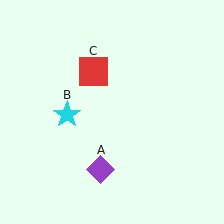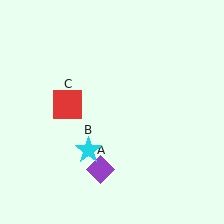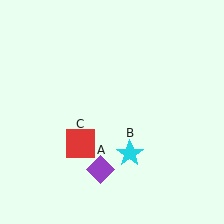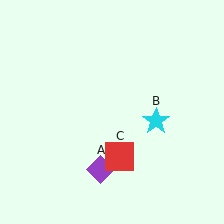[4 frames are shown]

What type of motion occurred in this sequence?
The cyan star (object B), red square (object C) rotated counterclockwise around the center of the scene.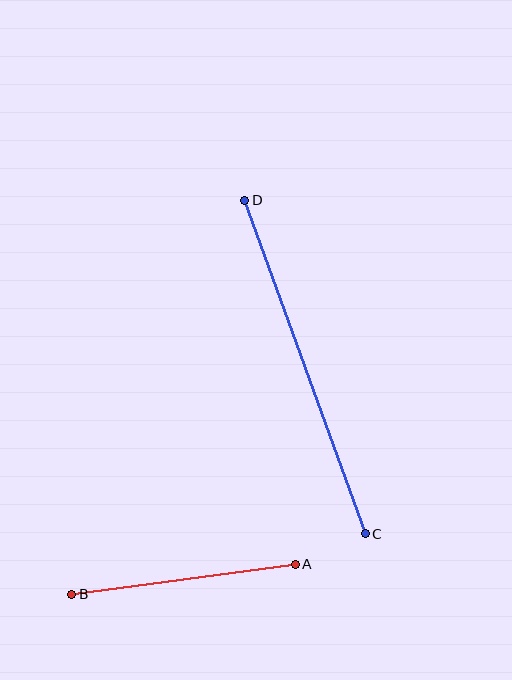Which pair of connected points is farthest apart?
Points C and D are farthest apart.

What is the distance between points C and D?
The distance is approximately 355 pixels.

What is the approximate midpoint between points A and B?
The midpoint is at approximately (183, 579) pixels.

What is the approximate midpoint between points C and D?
The midpoint is at approximately (305, 367) pixels.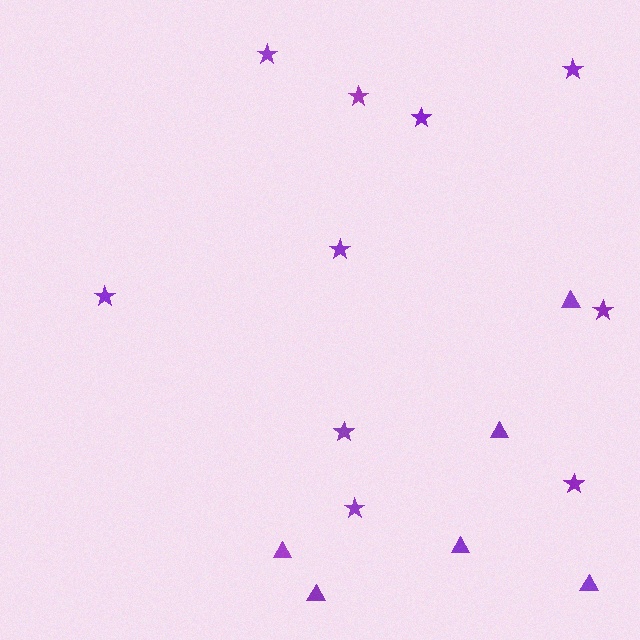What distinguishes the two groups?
There are 2 groups: one group of triangles (6) and one group of stars (10).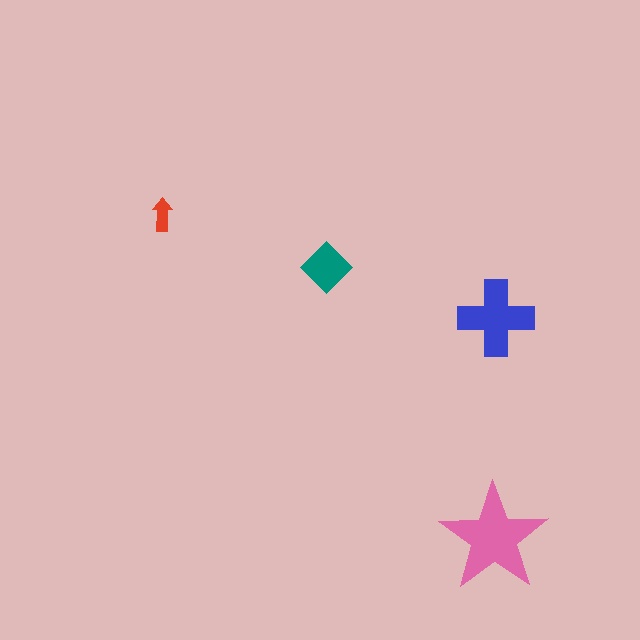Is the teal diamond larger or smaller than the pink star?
Smaller.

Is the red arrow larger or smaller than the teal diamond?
Smaller.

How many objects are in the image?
There are 4 objects in the image.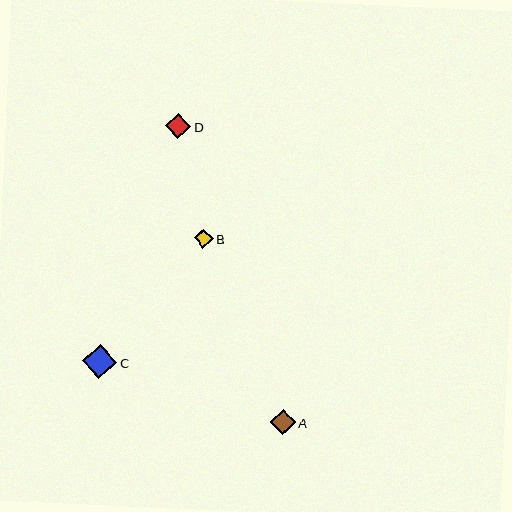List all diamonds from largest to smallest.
From largest to smallest: C, A, D, B.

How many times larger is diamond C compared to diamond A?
Diamond C is approximately 1.3 times the size of diamond A.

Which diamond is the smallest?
Diamond B is the smallest with a size of approximately 18 pixels.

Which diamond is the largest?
Diamond C is the largest with a size of approximately 34 pixels.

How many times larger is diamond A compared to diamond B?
Diamond A is approximately 1.4 times the size of diamond B.